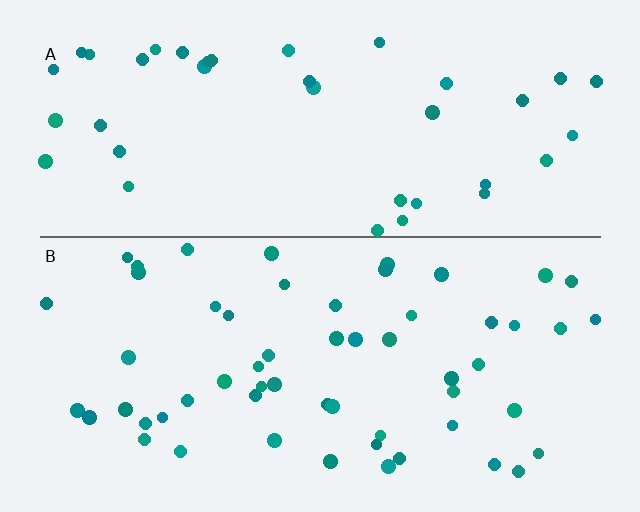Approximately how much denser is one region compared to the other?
Approximately 1.5× — region B over region A.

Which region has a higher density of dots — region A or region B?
B (the bottom).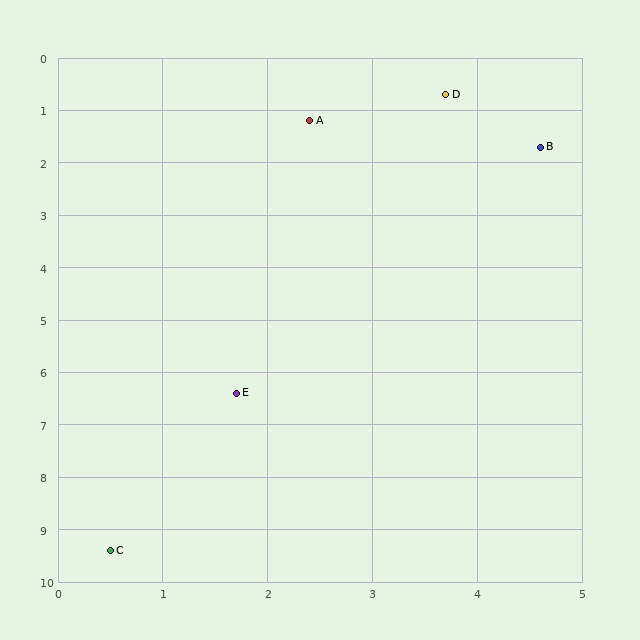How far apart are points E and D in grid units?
Points E and D are about 6.0 grid units apart.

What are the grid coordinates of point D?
Point D is at approximately (3.7, 0.7).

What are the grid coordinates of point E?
Point E is at approximately (1.7, 6.4).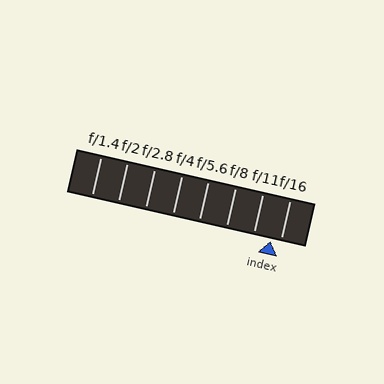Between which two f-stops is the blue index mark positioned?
The index mark is between f/11 and f/16.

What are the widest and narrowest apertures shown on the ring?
The widest aperture shown is f/1.4 and the narrowest is f/16.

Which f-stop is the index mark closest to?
The index mark is closest to f/16.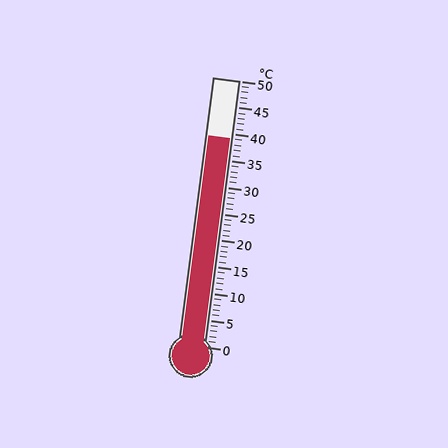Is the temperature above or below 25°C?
The temperature is above 25°C.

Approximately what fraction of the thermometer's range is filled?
The thermometer is filled to approximately 80% of its range.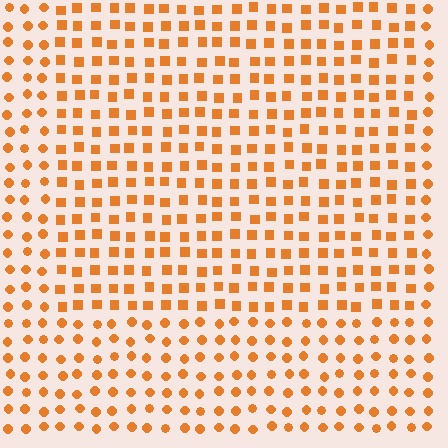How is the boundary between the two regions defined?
The boundary is defined by a change in element shape: squares inside vs. circles outside. All elements share the same color and spacing.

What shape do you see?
I see a rectangle.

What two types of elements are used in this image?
The image uses squares inside the rectangle region and circles outside it.